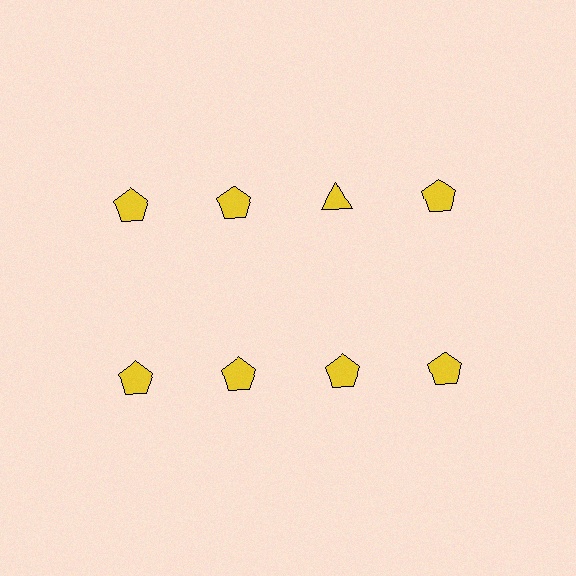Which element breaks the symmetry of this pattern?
The yellow triangle in the top row, center column breaks the symmetry. All other shapes are yellow pentagons.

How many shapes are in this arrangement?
There are 8 shapes arranged in a grid pattern.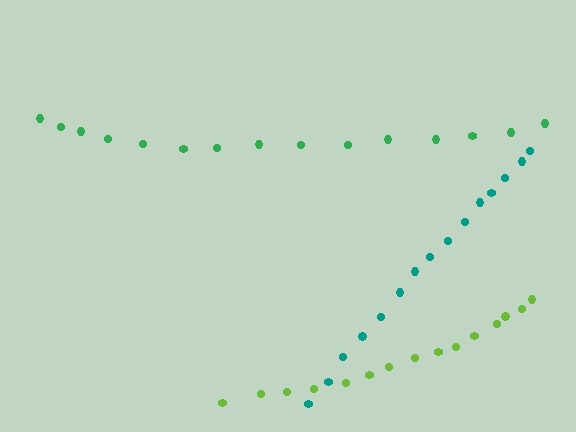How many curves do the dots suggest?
There are 3 distinct paths.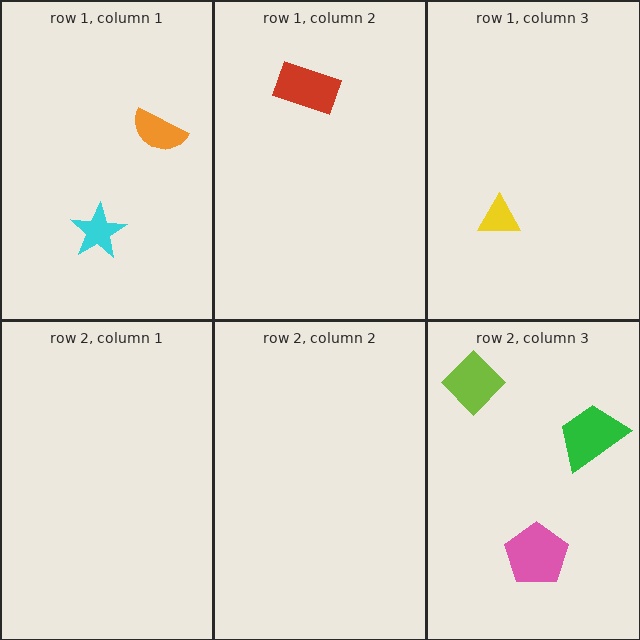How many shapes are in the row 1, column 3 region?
1.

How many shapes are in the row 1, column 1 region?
2.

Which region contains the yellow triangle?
The row 1, column 3 region.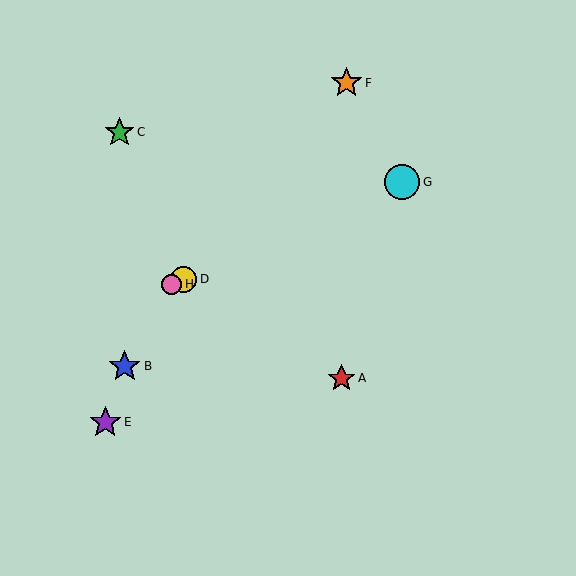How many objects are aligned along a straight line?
3 objects (D, G, H) are aligned along a straight line.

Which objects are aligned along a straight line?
Objects D, G, H are aligned along a straight line.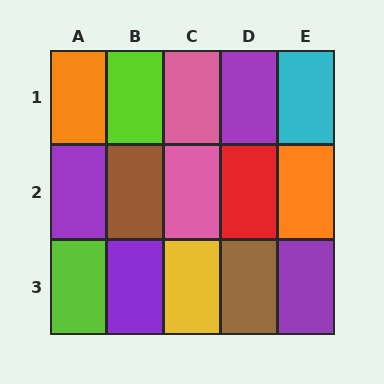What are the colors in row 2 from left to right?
Purple, brown, pink, red, orange.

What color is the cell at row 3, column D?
Brown.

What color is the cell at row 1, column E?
Cyan.